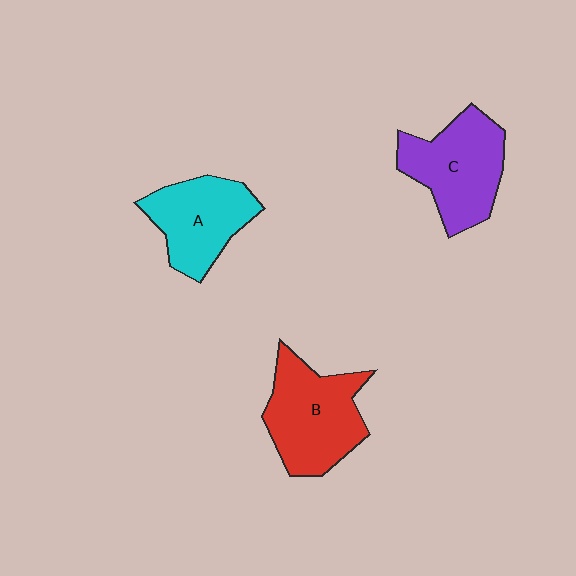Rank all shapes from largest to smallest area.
From largest to smallest: B (red), C (purple), A (cyan).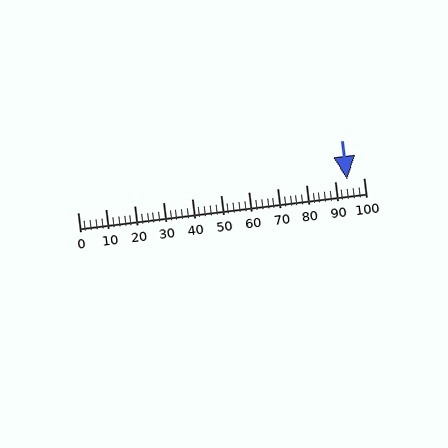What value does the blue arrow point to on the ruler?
The blue arrow points to approximately 94.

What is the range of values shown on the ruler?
The ruler shows values from 0 to 100.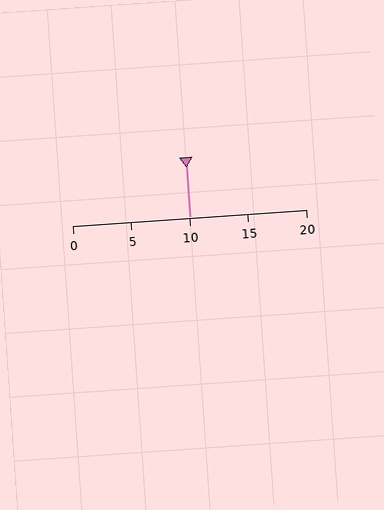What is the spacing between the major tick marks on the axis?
The major ticks are spaced 5 apart.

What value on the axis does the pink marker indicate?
The marker indicates approximately 10.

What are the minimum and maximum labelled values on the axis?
The axis runs from 0 to 20.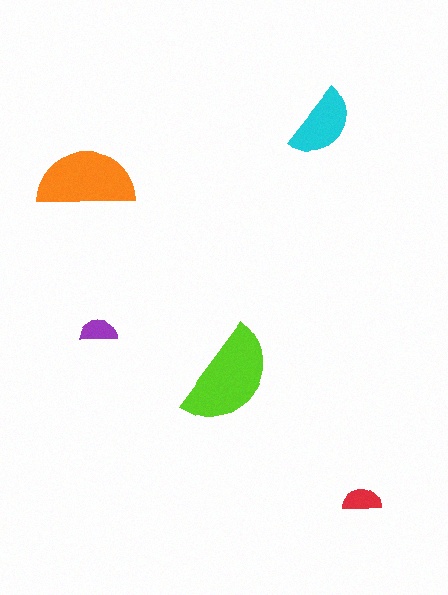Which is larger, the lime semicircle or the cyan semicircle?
The lime one.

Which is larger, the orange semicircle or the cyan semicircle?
The orange one.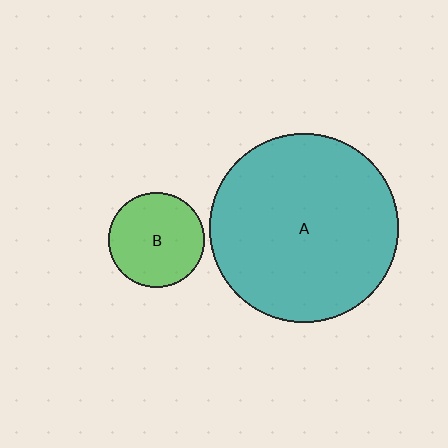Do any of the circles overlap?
No, none of the circles overlap.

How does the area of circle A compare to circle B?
Approximately 3.9 times.